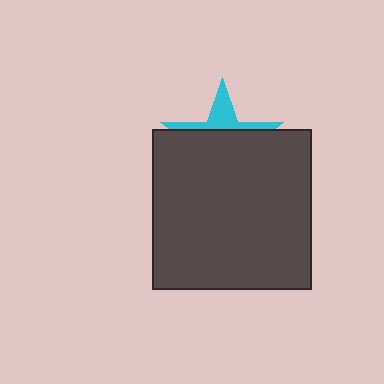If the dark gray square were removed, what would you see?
You would see the complete cyan star.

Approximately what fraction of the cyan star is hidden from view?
Roughly 68% of the cyan star is hidden behind the dark gray square.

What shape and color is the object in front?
The object in front is a dark gray square.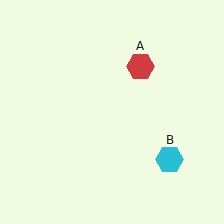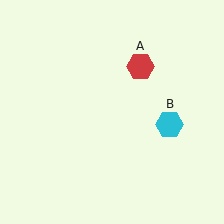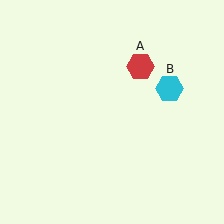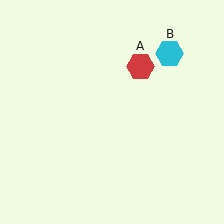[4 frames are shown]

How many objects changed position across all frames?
1 object changed position: cyan hexagon (object B).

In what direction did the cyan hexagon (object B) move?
The cyan hexagon (object B) moved up.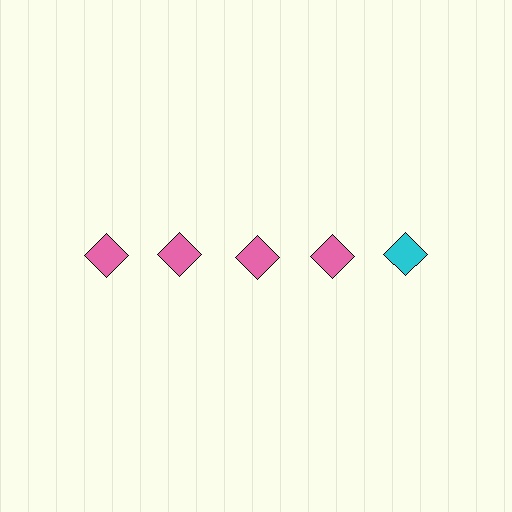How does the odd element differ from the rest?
It has a different color: cyan instead of pink.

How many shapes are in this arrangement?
There are 5 shapes arranged in a grid pattern.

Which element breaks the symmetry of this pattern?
The cyan diamond in the top row, rightmost column breaks the symmetry. All other shapes are pink diamonds.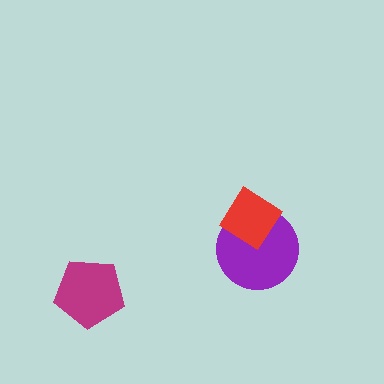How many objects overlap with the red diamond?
1 object overlaps with the red diamond.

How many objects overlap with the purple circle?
1 object overlaps with the purple circle.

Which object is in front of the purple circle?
The red diamond is in front of the purple circle.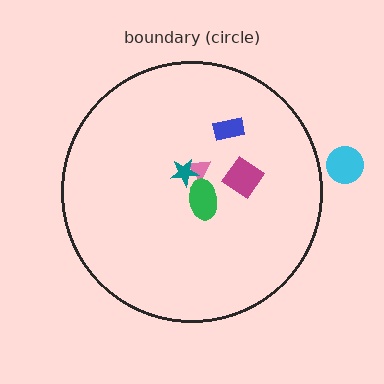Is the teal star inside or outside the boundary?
Inside.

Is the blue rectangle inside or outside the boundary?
Inside.